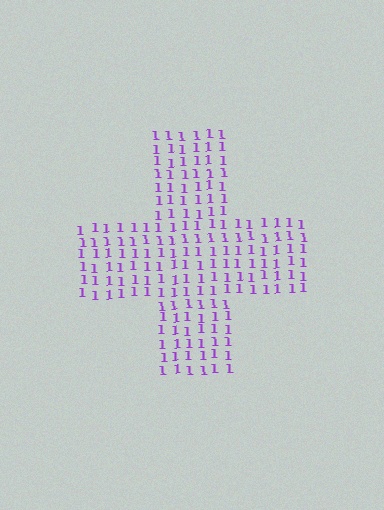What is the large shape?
The large shape is a cross.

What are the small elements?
The small elements are digit 1's.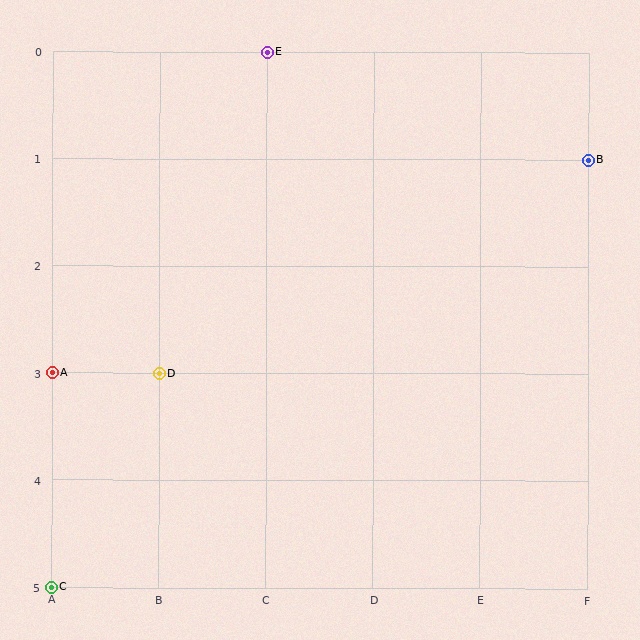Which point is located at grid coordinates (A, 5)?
Point C is at (A, 5).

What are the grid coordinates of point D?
Point D is at grid coordinates (B, 3).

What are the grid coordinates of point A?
Point A is at grid coordinates (A, 3).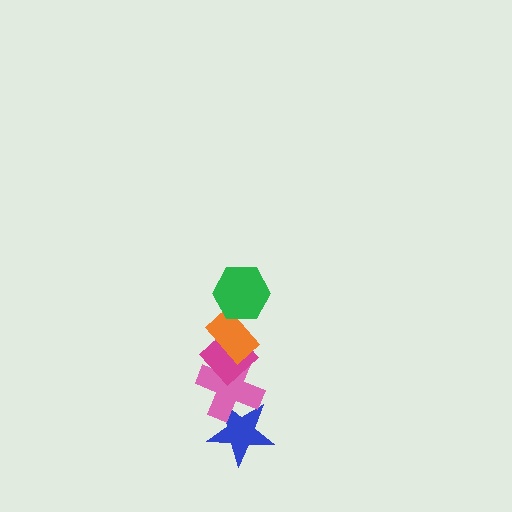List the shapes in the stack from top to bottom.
From top to bottom: the green hexagon, the orange rectangle, the magenta diamond, the pink cross, the blue star.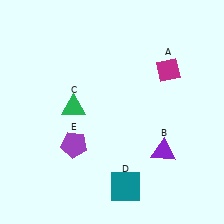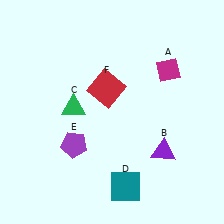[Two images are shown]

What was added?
A red square (F) was added in Image 2.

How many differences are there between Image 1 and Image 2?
There is 1 difference between the two images.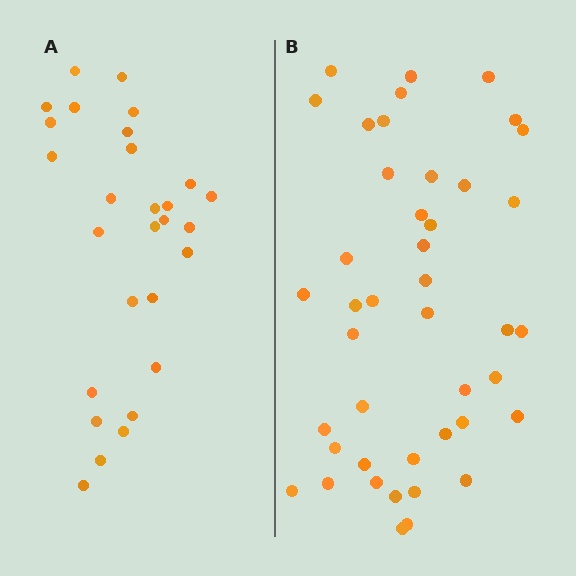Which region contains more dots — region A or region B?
Region B (the right region) has more dots.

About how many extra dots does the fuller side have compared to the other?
Region B has approximately 15 more dots than region A.